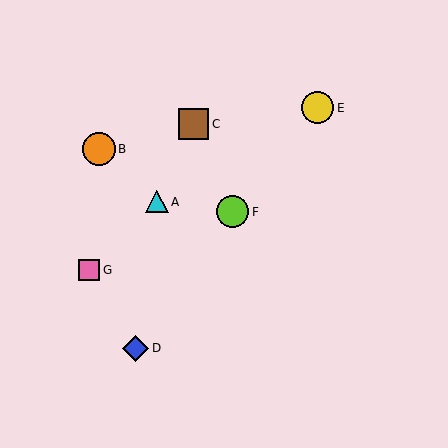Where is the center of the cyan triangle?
The center of the cyan triangle is at (157, 202).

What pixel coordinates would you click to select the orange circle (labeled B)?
Click at (99, 149) to select the orange circle B.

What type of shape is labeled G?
Shape G is a pink square.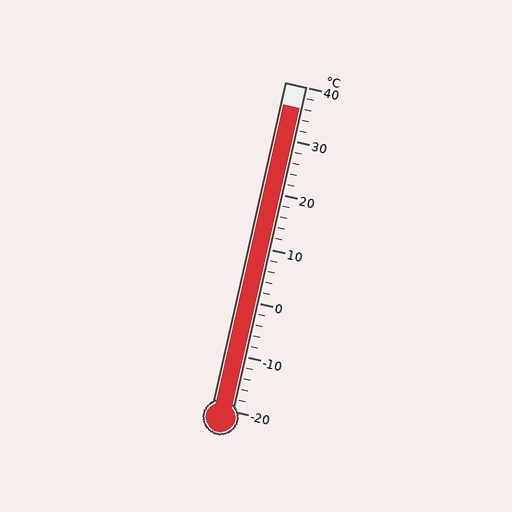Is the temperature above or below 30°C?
The temperature is above 30°C.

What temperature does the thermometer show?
The thermometer shows approximately 36°C.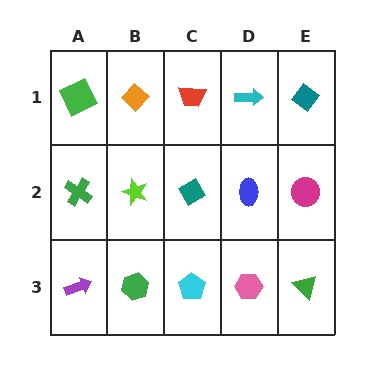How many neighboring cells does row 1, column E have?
2.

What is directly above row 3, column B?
A lime star.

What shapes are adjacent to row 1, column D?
A blue ellipse (row 2, column D), a red trapezoid (row 1, column C), a teal diamond (row 1, column E).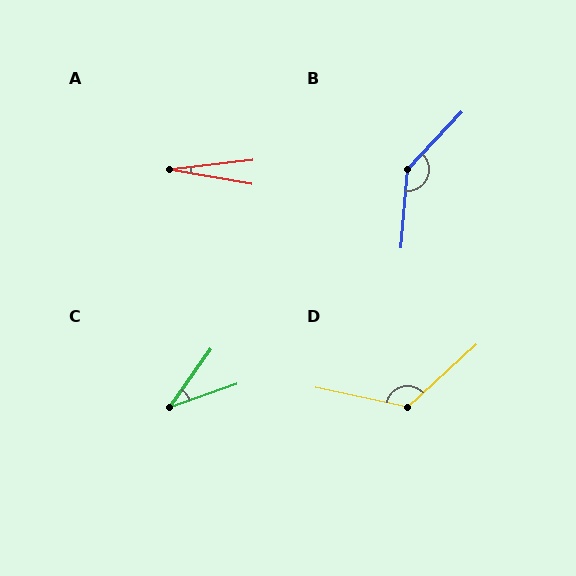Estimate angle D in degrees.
Approximately 126 degrees.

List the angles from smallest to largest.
A (17°), C (36°), D (126°), B (141°).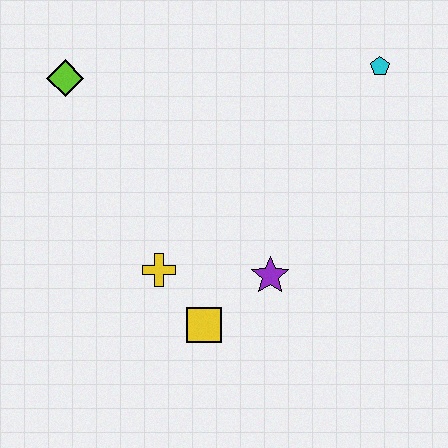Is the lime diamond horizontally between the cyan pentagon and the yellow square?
No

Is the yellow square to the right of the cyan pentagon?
No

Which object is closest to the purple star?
The yellow square is closest to the purple star.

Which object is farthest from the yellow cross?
The cyan pentagon is farthest from the yellow cross.